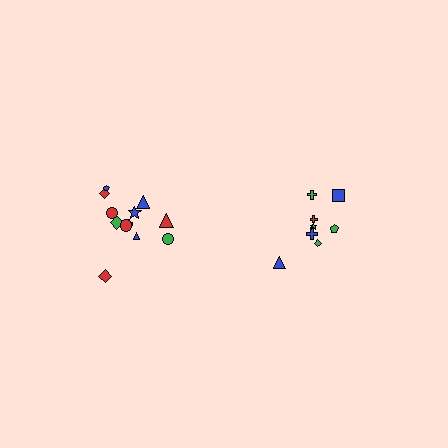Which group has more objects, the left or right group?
The left group.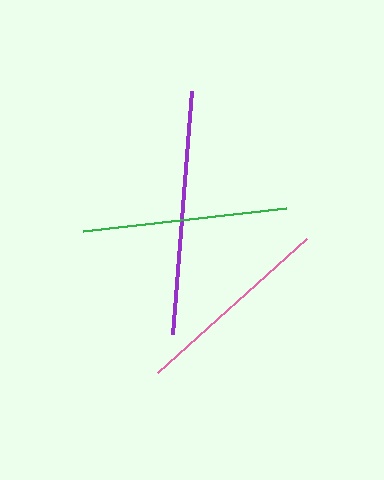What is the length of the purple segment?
The purple segment is approximately 244 pixels long.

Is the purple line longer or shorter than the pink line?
The purple line is longer than the pink line.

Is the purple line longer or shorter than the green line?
The purple line is longer than the green line.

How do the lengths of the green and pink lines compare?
The green and pink lines are approximately the same length.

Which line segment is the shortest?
The pink line is the shortest at approximately 201 pixels.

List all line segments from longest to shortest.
From longest to shortest: purple, green, pink.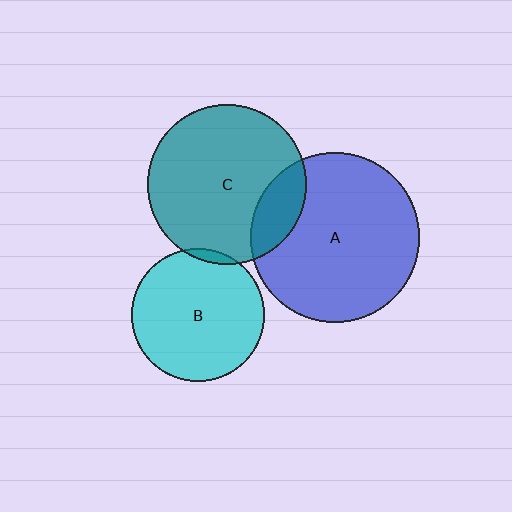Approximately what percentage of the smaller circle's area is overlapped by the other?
Approximately 5%.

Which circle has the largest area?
Circle A (blue).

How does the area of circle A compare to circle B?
Approximately 1.6 times.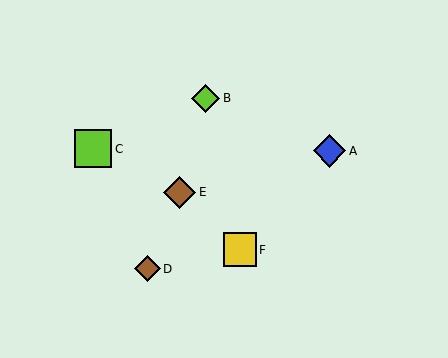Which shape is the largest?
The lime square (labeled C) is the largest.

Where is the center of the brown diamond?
The center of the brown diamond is at (148, 269).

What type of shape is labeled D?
Shape D is a brown diamond.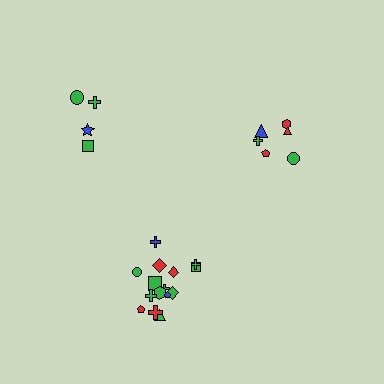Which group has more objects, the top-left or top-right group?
The top-right group.